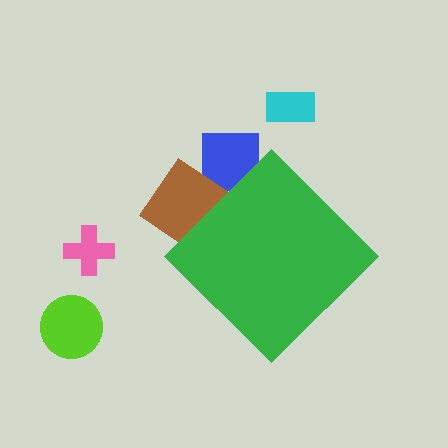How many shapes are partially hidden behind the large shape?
2 shapes are partially hidden.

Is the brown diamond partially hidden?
Yes, the brown diamond is partially hidden behind the green diamond.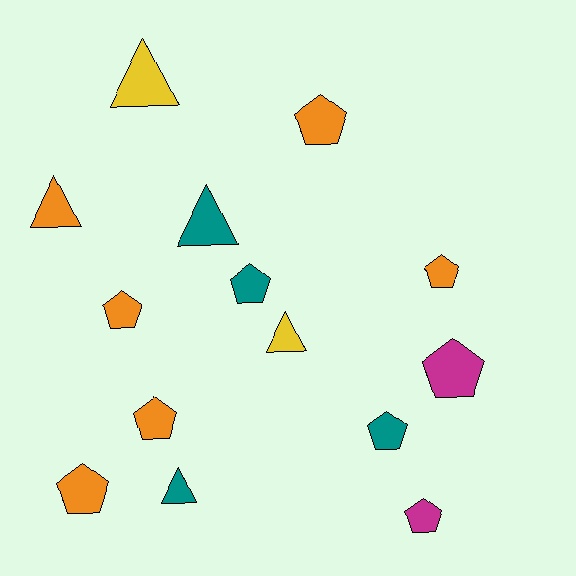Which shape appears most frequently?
Pentagon, with 9 objects.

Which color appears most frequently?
Orange, with 6 objects.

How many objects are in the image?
There are 14 objects.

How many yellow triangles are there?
There are 2 yellow triangles.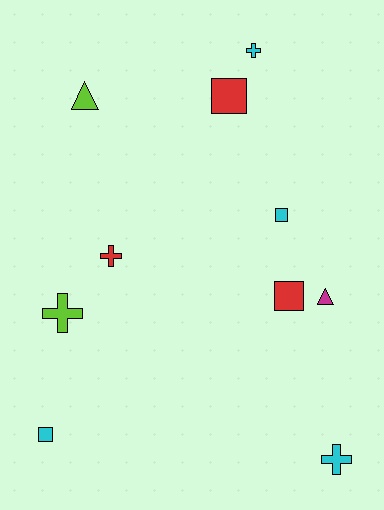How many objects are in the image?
There are 10 objects.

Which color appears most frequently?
Cyan, with 4 objects.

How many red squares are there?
There are 2 red squares.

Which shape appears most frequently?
Square, with 4 objects.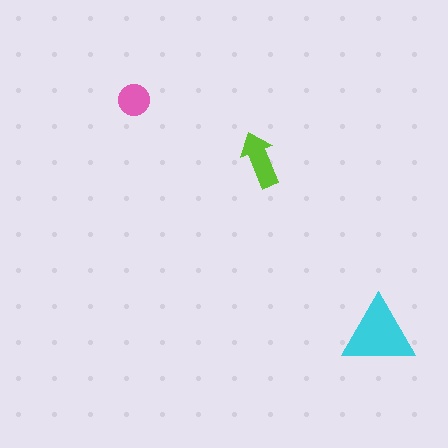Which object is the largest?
The cyan triangle.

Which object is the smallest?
The pink circle.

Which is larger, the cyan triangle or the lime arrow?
The cyan triangle.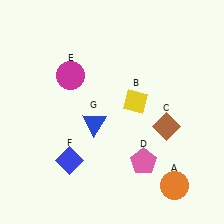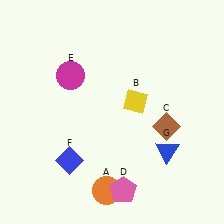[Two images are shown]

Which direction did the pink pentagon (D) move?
The pink pentagon (D) moved down.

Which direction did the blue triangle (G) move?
The blue triangle (G) moved right.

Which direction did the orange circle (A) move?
The orange circle (A) moved left.